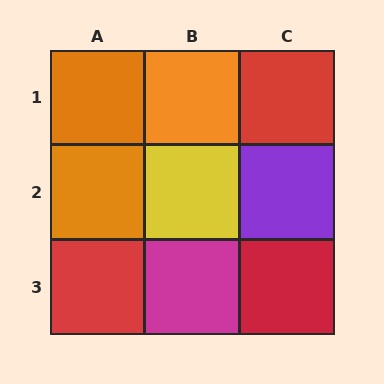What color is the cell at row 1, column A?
Orange.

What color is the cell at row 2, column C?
Purple.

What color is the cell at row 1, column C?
Red.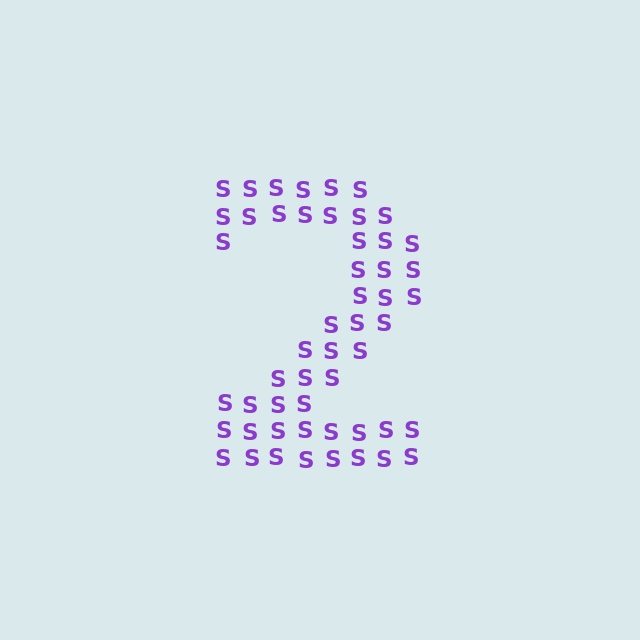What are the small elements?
The small elements are letter S's.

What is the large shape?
The large shape is the digit 2.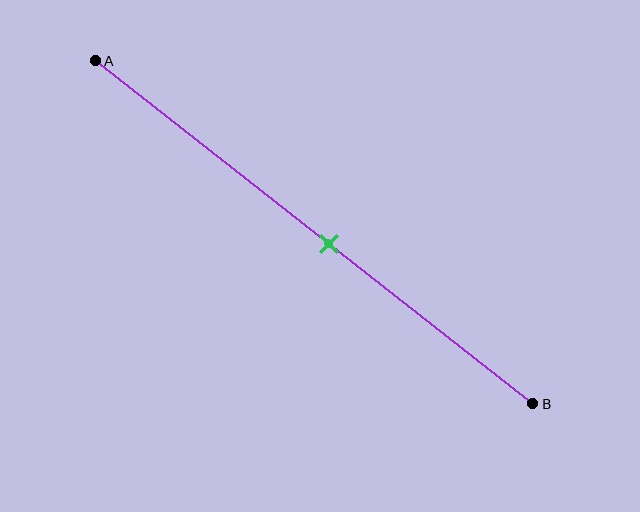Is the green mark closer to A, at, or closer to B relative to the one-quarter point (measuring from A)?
The green mark is closer to point B than the one-quarter point of segment AB.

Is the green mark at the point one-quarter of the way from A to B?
No, the mark is at about 55% from A, not at the 25% one-quarter point.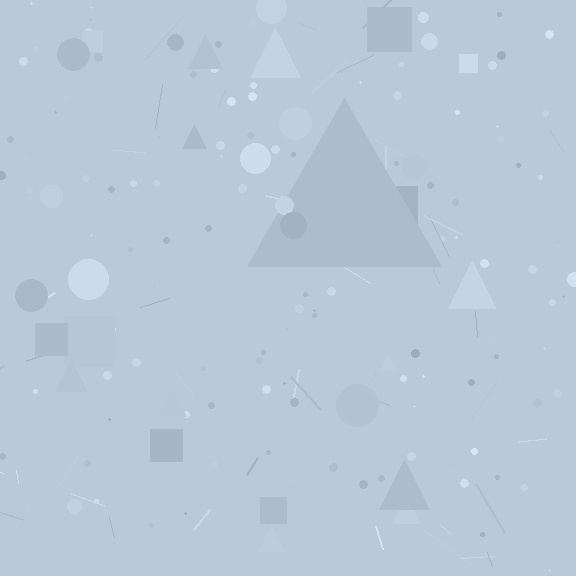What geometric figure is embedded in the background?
A triangle is embedded in the background.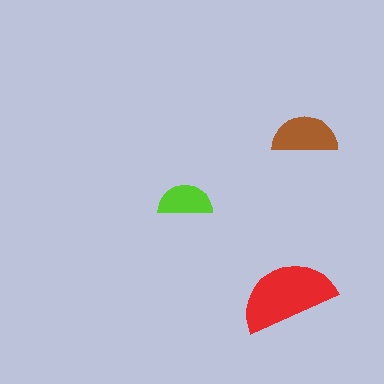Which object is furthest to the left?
The lime semicircle is leftmost.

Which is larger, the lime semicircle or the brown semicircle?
The brown one.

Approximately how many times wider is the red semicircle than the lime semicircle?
About 2 times wider.